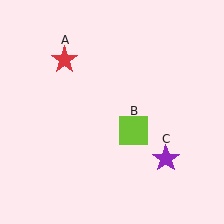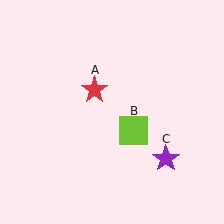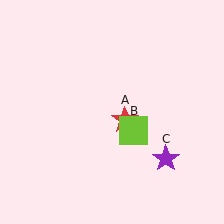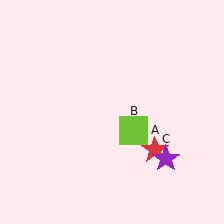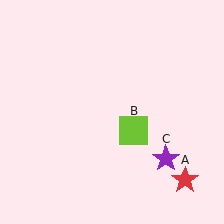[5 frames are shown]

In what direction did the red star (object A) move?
The red star (object A) moved down and to the right.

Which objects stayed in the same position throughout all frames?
Lime square (object B) and purple star (object C) remained stationary.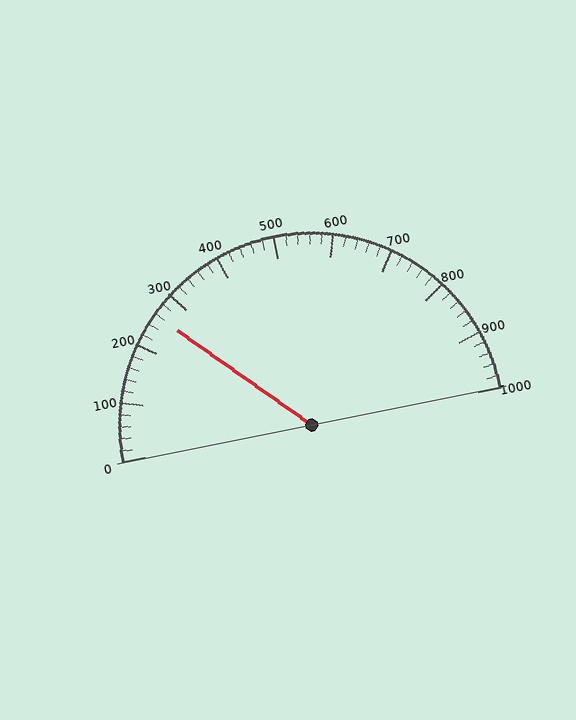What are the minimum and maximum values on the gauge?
The gauge ranges from 0 to 1000.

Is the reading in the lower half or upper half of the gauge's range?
The reading is in the lower half of the range (0 to 1000).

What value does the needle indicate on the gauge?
The needle indicates approximately 260.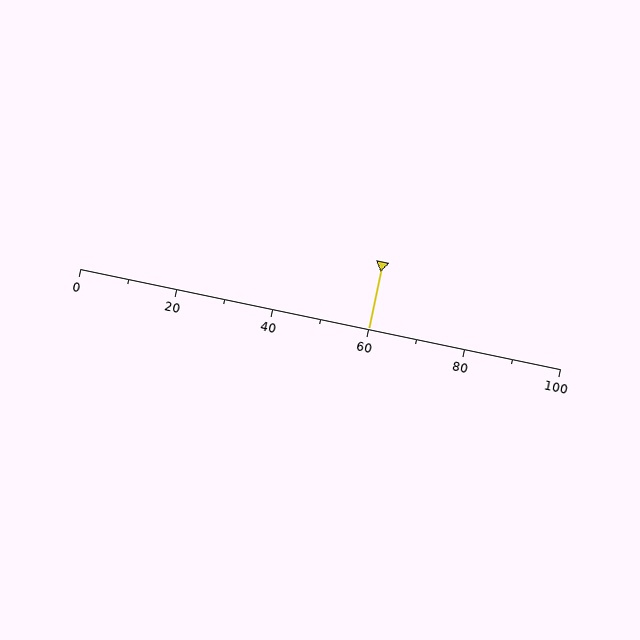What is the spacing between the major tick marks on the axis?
The major ticks are spaced 20 apart.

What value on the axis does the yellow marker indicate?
The marker indicates approximately 60.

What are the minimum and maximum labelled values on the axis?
The axis runs from 0 to 100.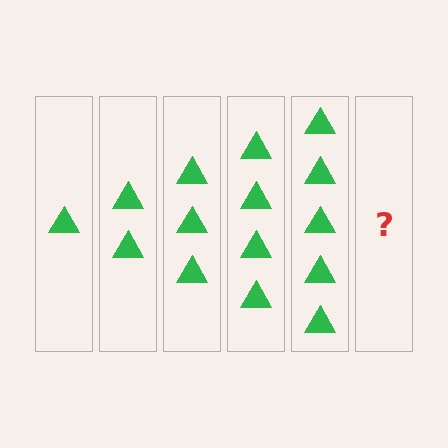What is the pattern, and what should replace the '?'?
The pattern is that each step adds one more triangle. The '?' should be 6 triangles.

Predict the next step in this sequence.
The next step is 6 triangles.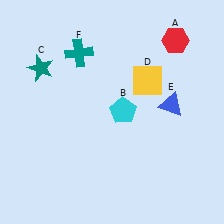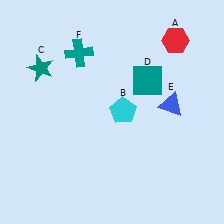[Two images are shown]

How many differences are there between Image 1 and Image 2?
There is 1 difference between the two images.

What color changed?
The square (D) changed from yellow in Image 1 to teal in Image 2.